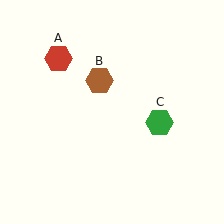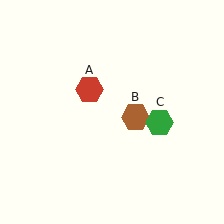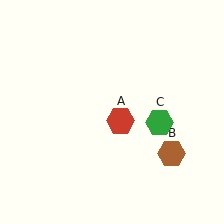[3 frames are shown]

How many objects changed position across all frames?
2 objects changed position: red hexagon (object A), brown hexagon (object B).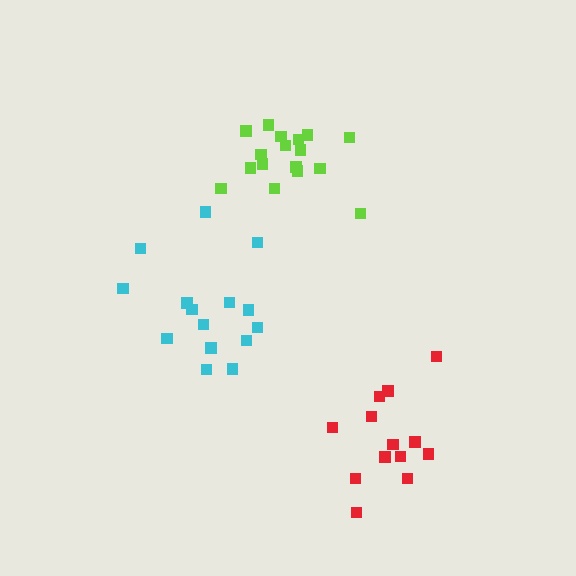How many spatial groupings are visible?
There are 3 spatial groupings.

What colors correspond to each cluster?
The clusters are colored: cyan, lime, red.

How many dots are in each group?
Group 1: 15 dots, Group 2: 17 dots, Group 3: 13 dots (45 total).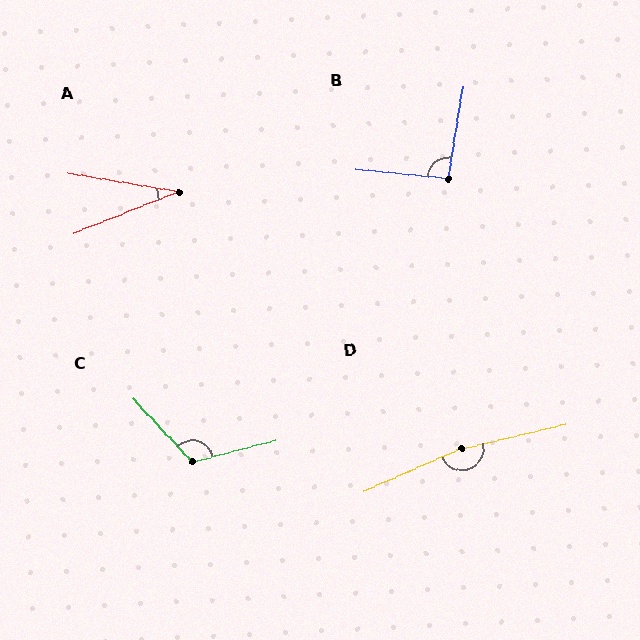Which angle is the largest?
D, at approximately 170 degrees.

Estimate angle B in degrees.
Approximately 94 degrees.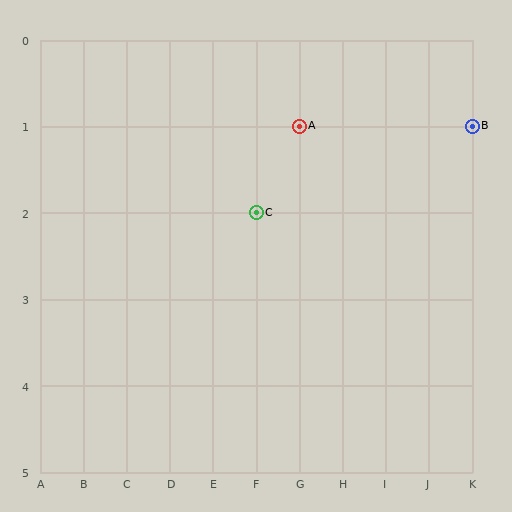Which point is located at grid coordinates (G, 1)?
Point A is at (G, 1).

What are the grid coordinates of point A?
Point A is at grid coordinates (G, 1).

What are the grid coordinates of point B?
Point B is at grid coordinates (K, 1).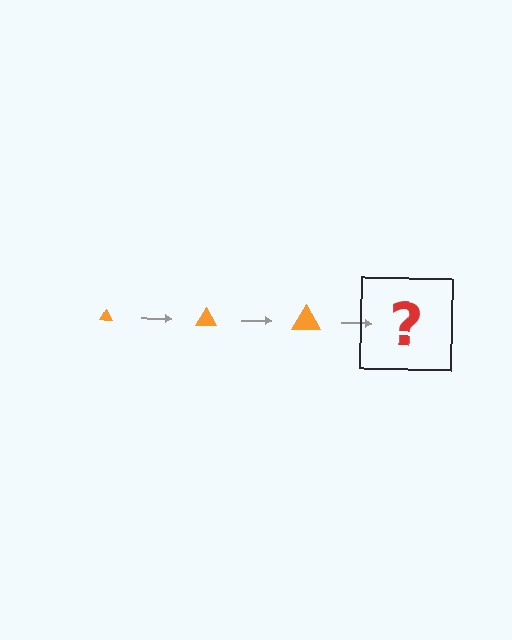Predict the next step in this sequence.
The next step is an orange triangle, larger than the previous one.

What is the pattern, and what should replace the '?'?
The pattern is that the triangle gets progressively larger each step. The '?' should be an orange triangle, larger than the previous one.